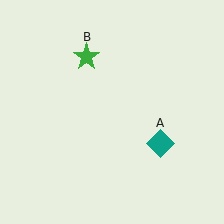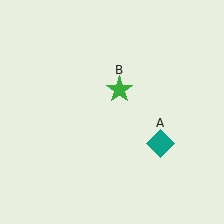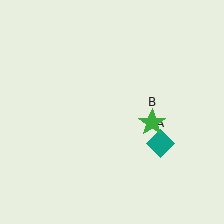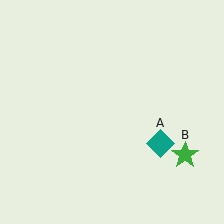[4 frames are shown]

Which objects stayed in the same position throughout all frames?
Teal diamond (object A) remained stationary.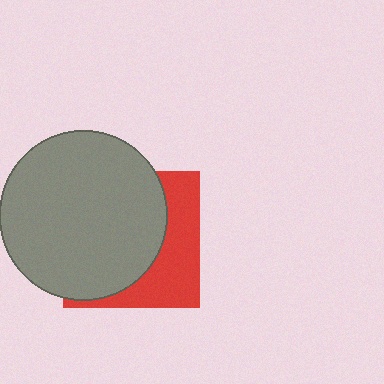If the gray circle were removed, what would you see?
You would see the complete red square.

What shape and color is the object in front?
The object in front is a gray circle.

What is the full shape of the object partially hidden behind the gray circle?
The partially hidden object is a red square.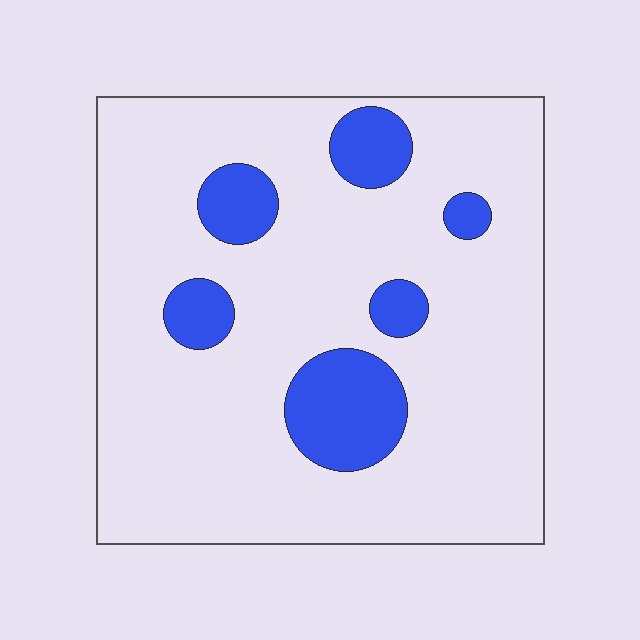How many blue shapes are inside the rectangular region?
6.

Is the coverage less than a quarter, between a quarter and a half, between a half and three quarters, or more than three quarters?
Less than a quarter.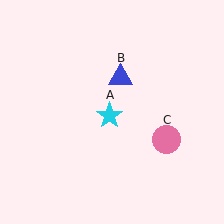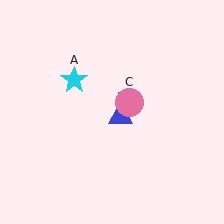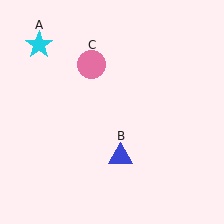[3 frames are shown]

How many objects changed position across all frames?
3 objects changed position: cyan star (object A), blue triangle (object B), pink circle (object C).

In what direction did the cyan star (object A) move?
The cyan star (object A) moved up and to the left.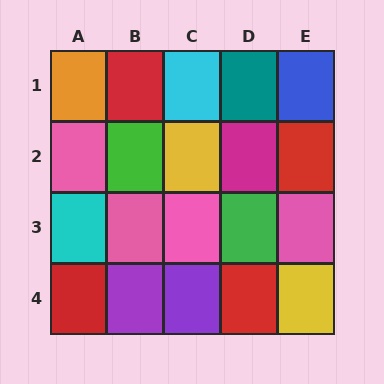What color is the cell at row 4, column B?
Purple.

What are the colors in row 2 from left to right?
Pink, green, yellow, magenta, red.